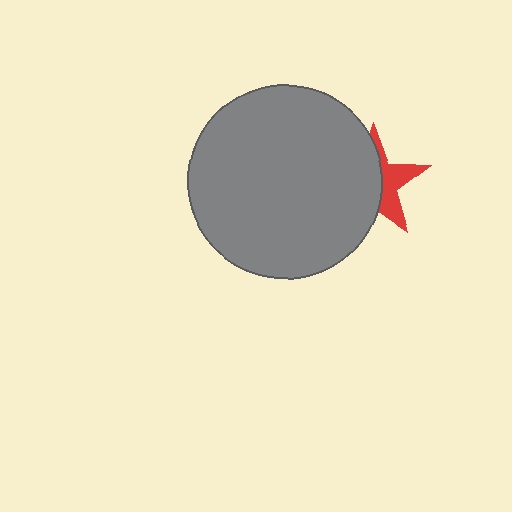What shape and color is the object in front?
The object in front is a gray circle.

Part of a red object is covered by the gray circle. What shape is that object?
It is a star.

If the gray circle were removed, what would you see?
You would see the complete red star.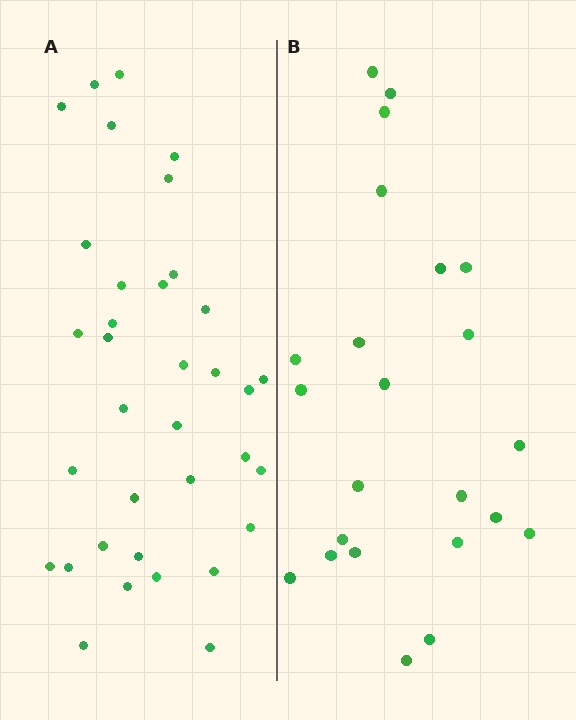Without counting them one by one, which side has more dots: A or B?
Region A (the left region) has more dots.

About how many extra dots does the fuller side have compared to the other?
Region A has roughly 12 or so more dots than region B.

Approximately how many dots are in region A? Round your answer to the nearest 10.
About 40 dots. (The exact count is 35, which rounds to 40.)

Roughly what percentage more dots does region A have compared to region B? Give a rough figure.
About 50% more.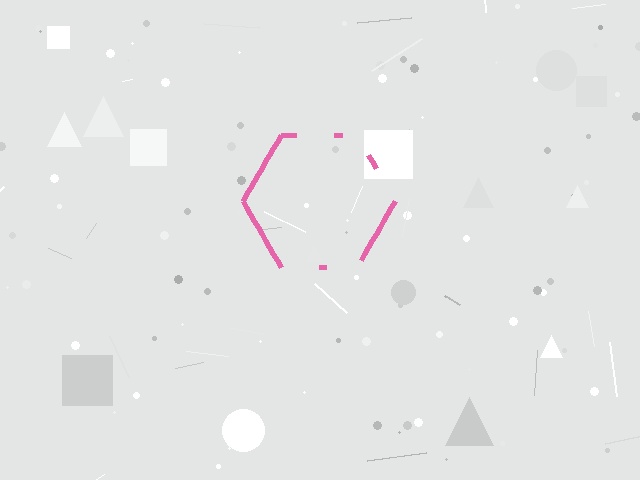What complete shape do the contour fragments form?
The contour fragments form a hexagon.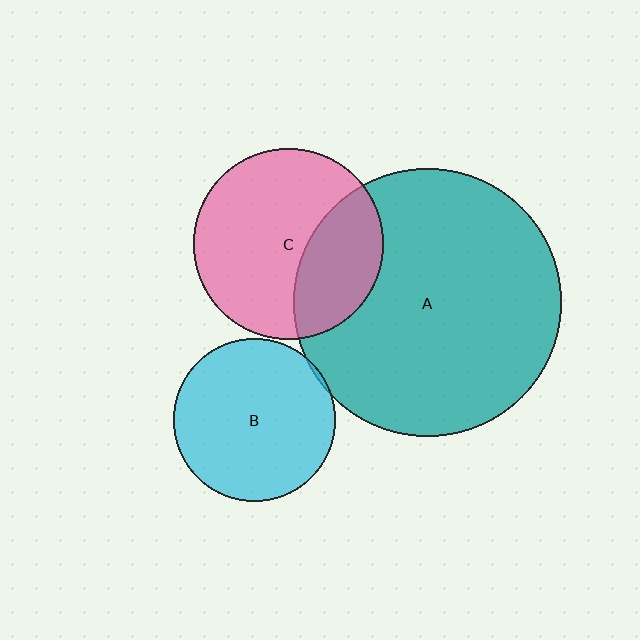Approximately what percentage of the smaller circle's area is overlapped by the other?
Approximately 30%.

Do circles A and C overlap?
Yes.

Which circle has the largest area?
Circle A (teal).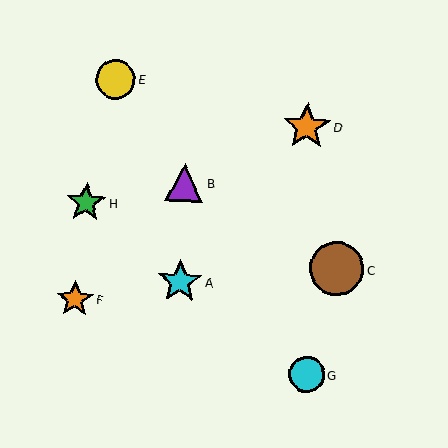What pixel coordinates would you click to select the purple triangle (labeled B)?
Click at (184, 183) to select the purple triangle B.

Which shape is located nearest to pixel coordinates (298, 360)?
The cyan circle (labeled G) at (306, 375) is nearest to that location.